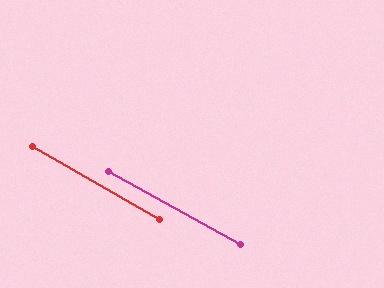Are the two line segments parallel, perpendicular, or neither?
Parallel — their directions differ by only 0.9°.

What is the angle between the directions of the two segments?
Approximately 1 degree.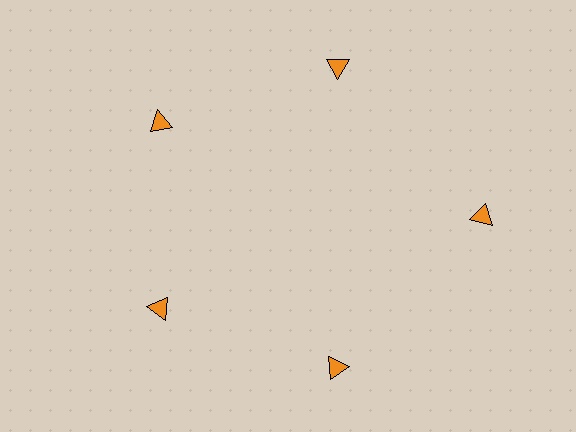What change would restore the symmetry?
The symmetry would be restored by moving it inward, back onto the ring so that all 5 triangles sit at equal angles and equal distance from the center.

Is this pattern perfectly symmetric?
No. The 5 orange triangles are arranged in a ring, but one element near the 3 o'clock position is pushed outward from the center, breaking the 5-fold rotational symmetry.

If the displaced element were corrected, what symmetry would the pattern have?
It would have 5-fold rotational symmetry — the pattern would map onto itself every 72 degrees.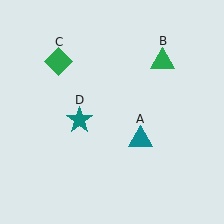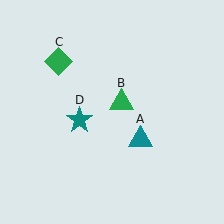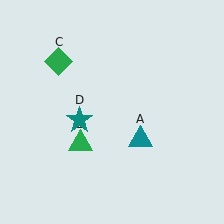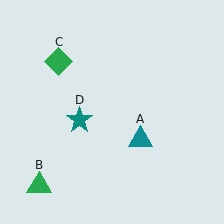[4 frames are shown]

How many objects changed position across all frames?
1 object changed position: green triangle (object B).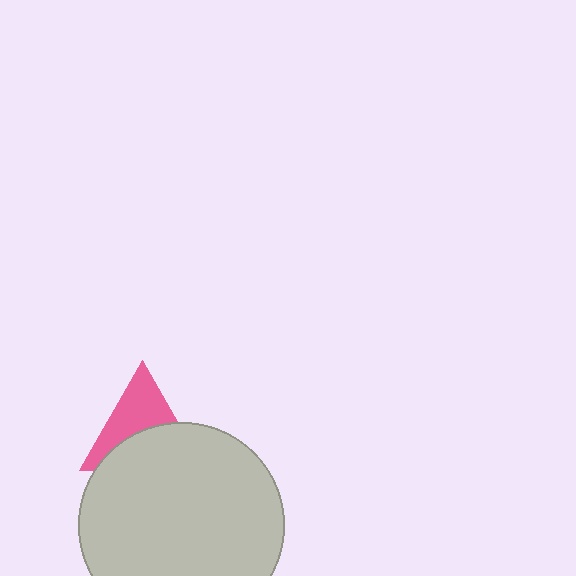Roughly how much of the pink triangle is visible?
About half of it is visible (roughly 49%).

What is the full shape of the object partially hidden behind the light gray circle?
The partially hidden object is a pink triangle.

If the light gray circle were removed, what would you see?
You would see the complete pink triangle.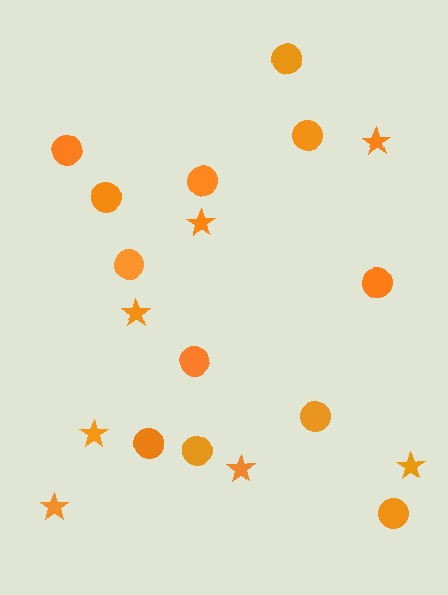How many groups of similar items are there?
There are 2 groups: one group of circles (12) and one group of stars (7).